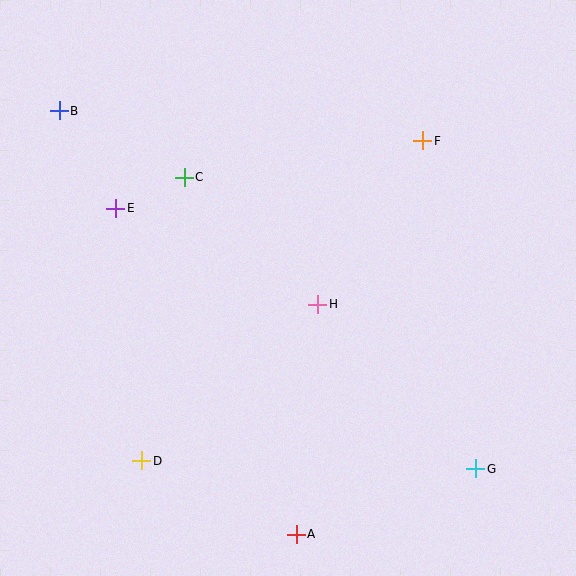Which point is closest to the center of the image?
Point H at (318, 304) is closest to the center.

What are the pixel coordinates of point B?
Point B is at (59, 111).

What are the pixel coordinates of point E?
Point E is at (116, 208).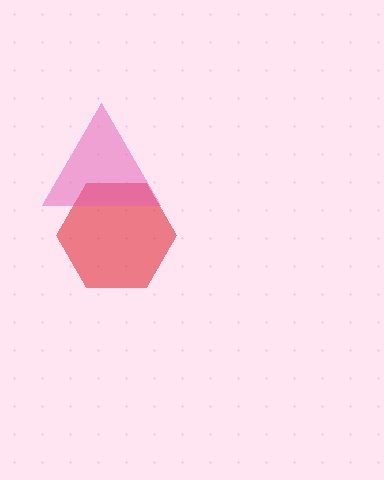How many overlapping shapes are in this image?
There are 2 overlapping shapes in the image.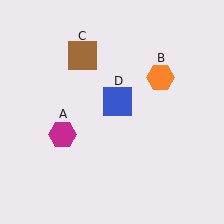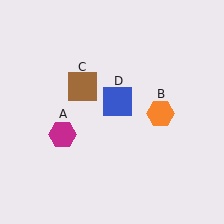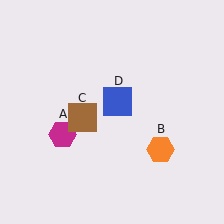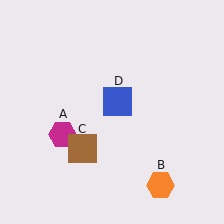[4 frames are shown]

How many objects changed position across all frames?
2 objects changed position: orange hexagon (object B), brown square (object C).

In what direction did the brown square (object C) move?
The brown square (object C) moved down.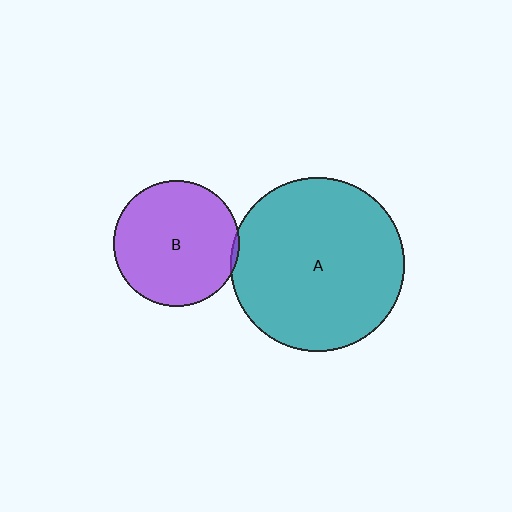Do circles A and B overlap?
Yes.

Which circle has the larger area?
Circle A (teal).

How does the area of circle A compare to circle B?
Approximately 1.9 times.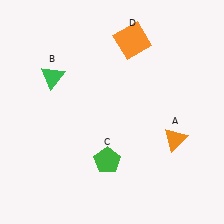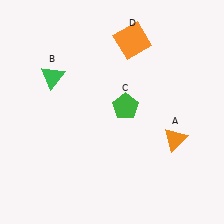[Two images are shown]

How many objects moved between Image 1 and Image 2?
1 object moved between the two images.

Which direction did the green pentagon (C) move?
The green pentagon (C) moved up.